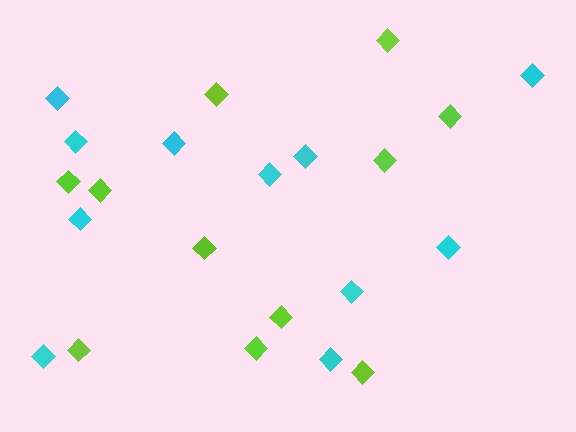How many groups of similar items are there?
There are 2 groups: one group of cyan diamonds (11) and one group of lime diamonds (11).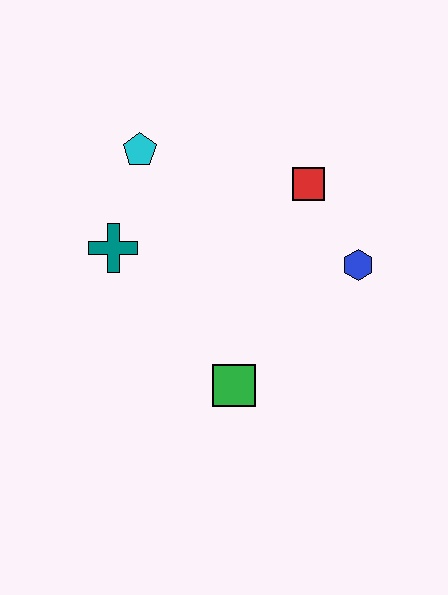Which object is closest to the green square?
The blue hexagon is closest to the green square.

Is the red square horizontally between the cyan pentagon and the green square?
No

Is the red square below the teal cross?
No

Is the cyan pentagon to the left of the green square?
Yes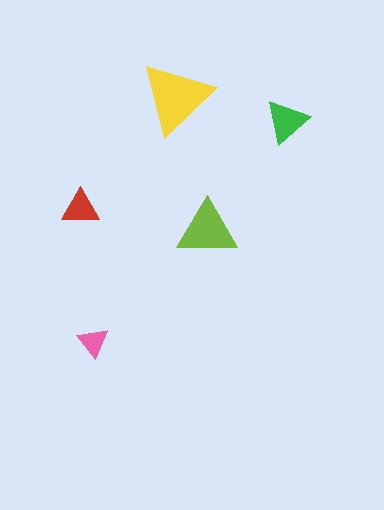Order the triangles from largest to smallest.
the yellow one, the lime one, the green one, the red one, the pink one.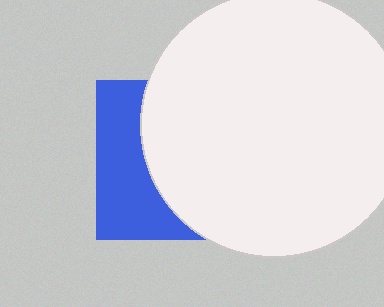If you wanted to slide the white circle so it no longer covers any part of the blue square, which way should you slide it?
Slide it right — that is the most direct way to separate the two shapes.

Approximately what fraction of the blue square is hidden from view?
Roughly 63% of the blue square is hidden behind the white circle.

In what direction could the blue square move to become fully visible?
The blue square could move left. That would shift it out from behind the white circle entirely.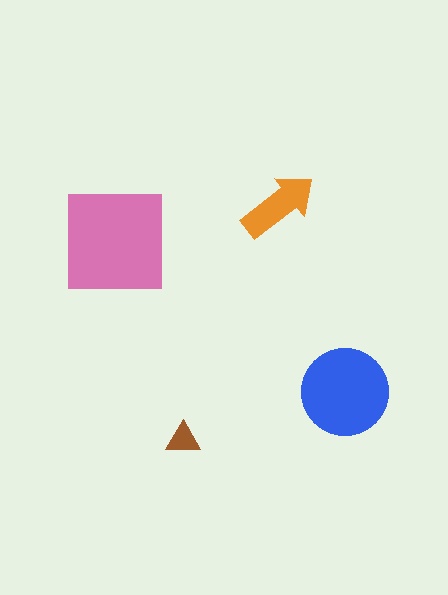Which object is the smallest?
The brown triangle.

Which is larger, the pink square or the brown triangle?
The pink square.